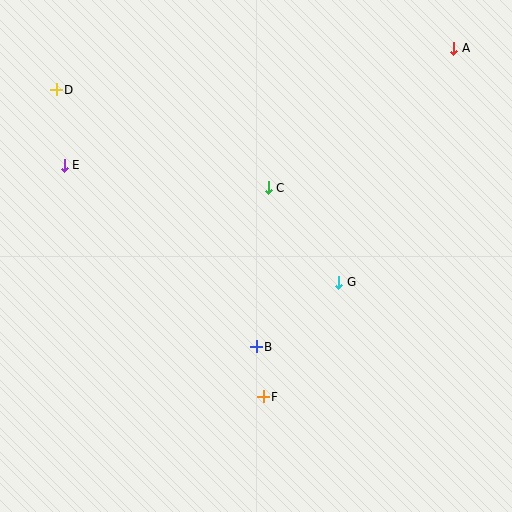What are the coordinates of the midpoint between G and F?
The midpoint between G and F is at (301, 340).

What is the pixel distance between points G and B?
The distance between G and B is 105 pixels.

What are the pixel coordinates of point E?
Point E is at (64, 165).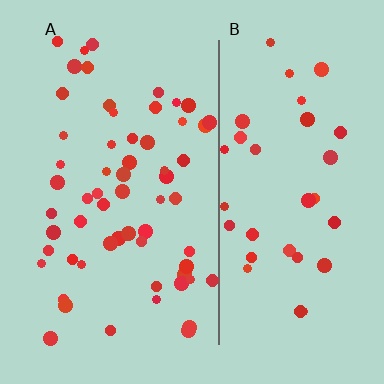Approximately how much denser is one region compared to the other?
Approximately 1.7× — region A over region B.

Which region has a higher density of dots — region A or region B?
A (the left).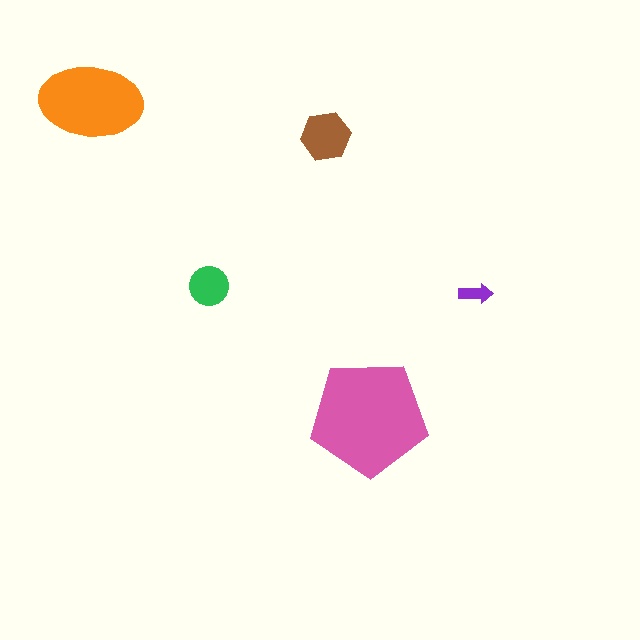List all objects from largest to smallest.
The pink pentagon, the orange ellipse, the brown hexagon, the green circle, the purple arrow.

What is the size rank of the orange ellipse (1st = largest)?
2nd.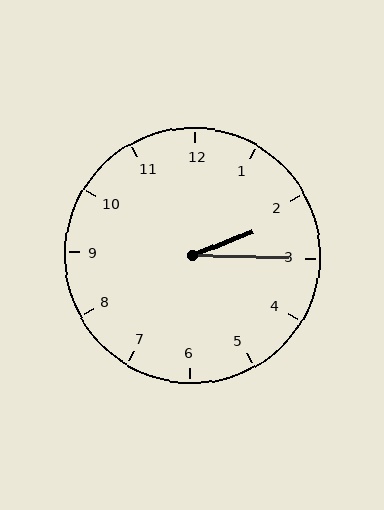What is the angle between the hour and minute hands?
Approximately 22 degrees.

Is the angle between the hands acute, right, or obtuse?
It is acute.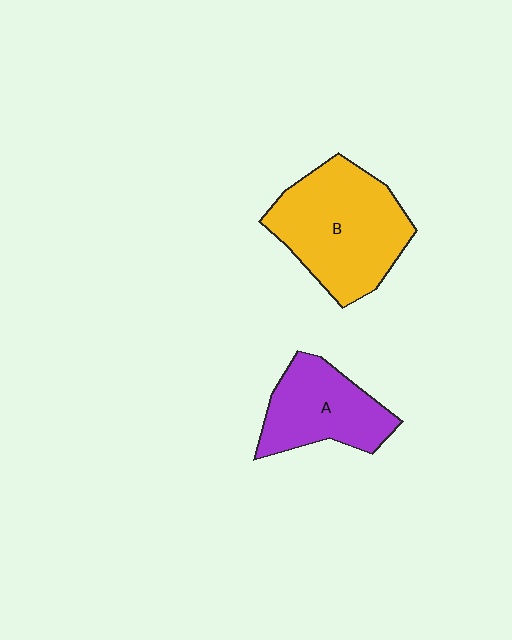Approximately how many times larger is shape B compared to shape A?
Approximately 1.5 times.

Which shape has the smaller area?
Shape A (purple).